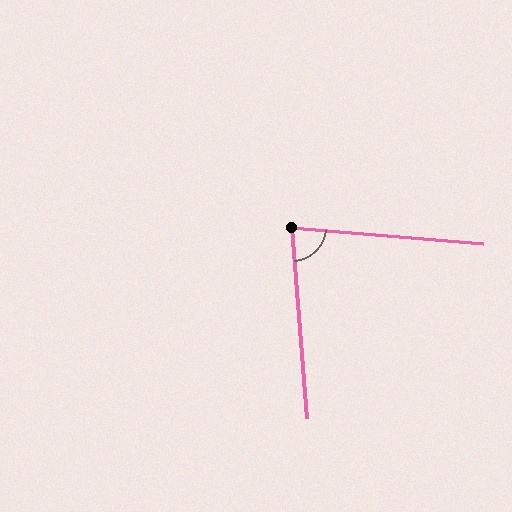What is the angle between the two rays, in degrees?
Approximately 81 degrees.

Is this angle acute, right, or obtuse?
It is acute.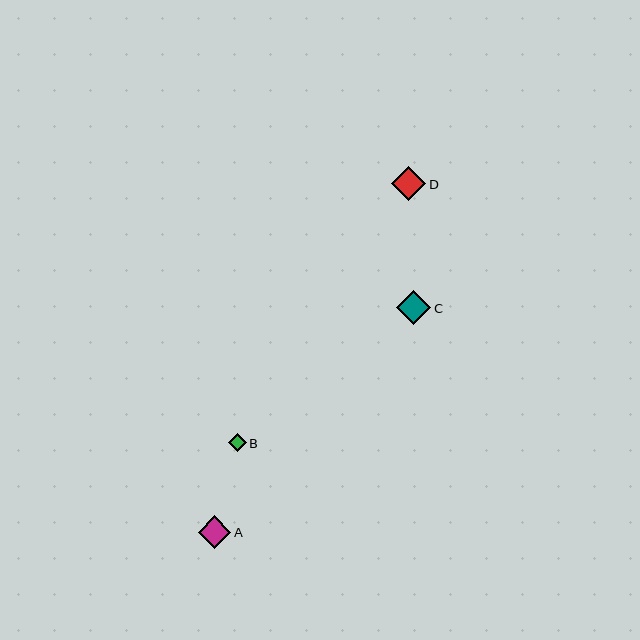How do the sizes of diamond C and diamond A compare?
Diamond C and diamond A are approximately the same size.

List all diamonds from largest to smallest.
From largest to smallest: D, C, A, B.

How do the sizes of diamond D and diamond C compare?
Diamond D and diamond C are approximately the same size.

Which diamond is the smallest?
Diamond B is the smallest with a size of approximately 18 pixels.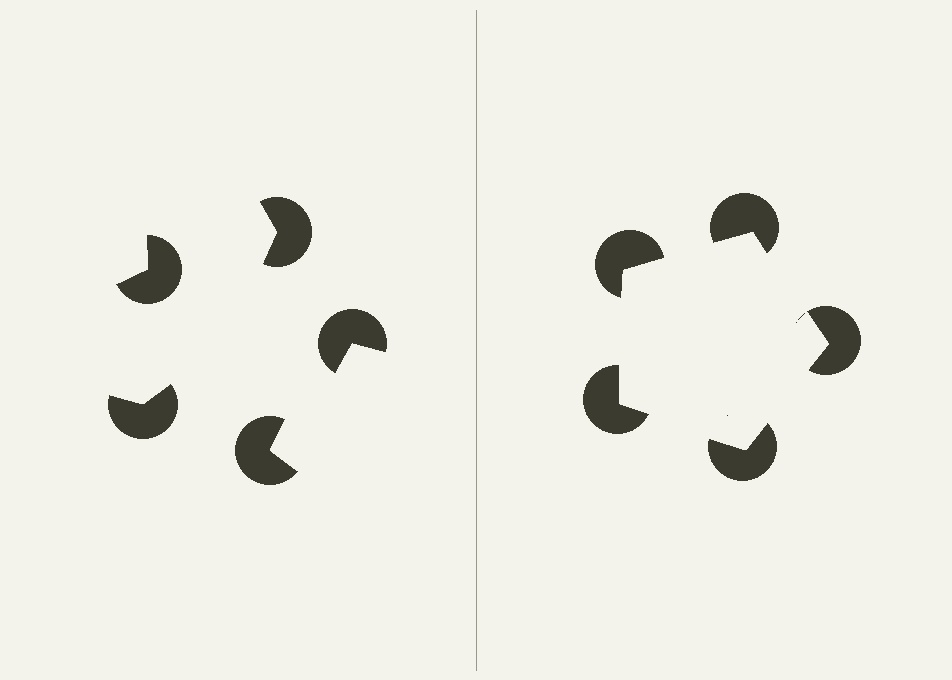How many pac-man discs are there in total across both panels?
10 — 5 on each side.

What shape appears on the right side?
An illusory pentagon.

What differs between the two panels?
The pac-man discs are positioned identically on both sides; only the wedge orientations differ. On the right they align to a pentagon; on the left they are misaligned.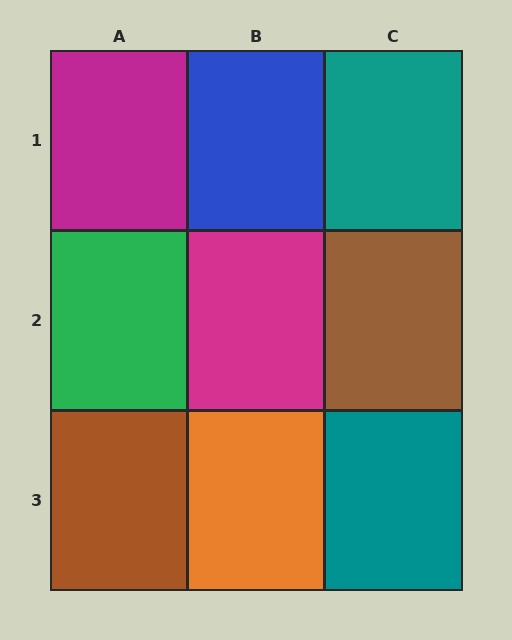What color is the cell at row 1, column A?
Magenta.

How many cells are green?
1 cell is green.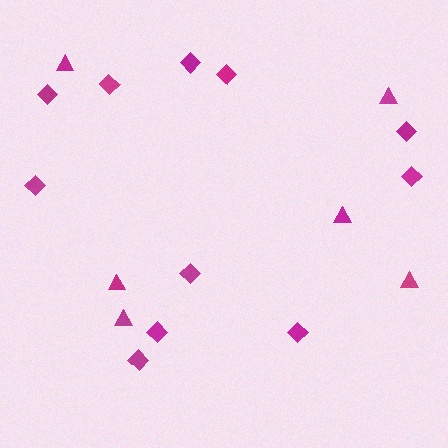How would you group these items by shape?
There are 2 groups: one group of triangles (6) and one group of diamonds (11).